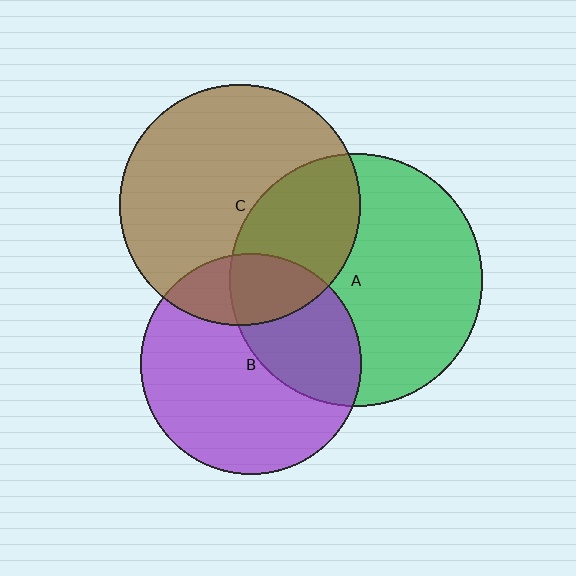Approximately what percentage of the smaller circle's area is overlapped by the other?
Approximately 35%.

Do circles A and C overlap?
Yes.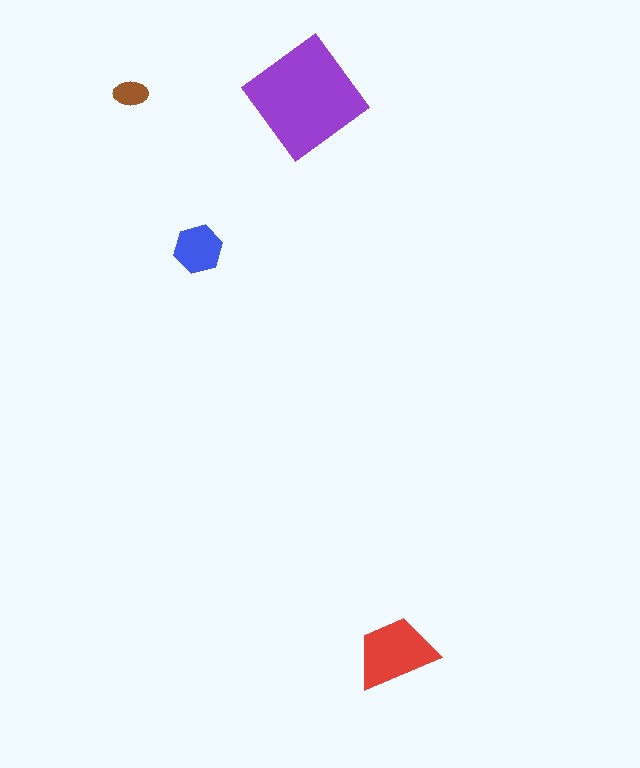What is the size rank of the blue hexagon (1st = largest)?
3rd.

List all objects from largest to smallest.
The purple diamond, the red trapezoid, the blue hexagon, the brown ellipse.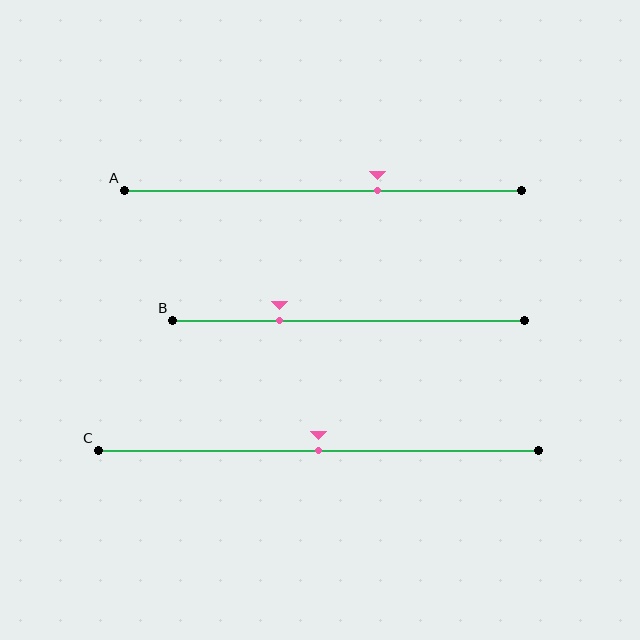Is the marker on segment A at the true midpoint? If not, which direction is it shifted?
No, the marker on segment A is shifted to the right by about 14% of the segment length.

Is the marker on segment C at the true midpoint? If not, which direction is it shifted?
Yes, the marker on segment C is at the true midpoint.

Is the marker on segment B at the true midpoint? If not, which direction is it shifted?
No, the marker on segment B is shifted to the left by about 20% of the segment length.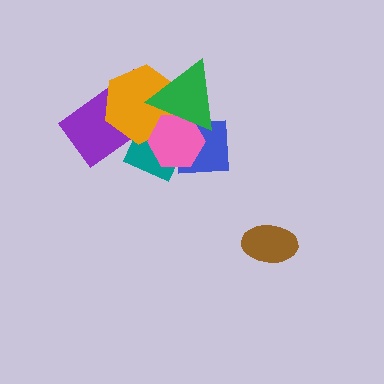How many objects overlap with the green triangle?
5 objects overlap with the green triangle.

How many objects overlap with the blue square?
3 objects overlap with the blue square.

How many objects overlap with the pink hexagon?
4 objects overlap with the pink hexagon.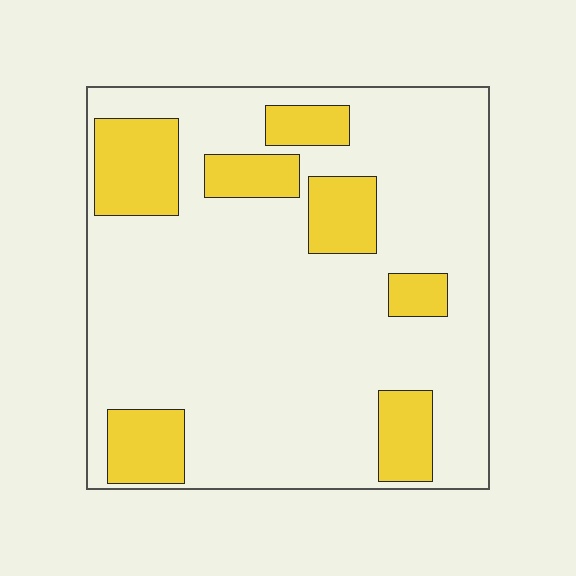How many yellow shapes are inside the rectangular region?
7.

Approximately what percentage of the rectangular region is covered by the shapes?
Approximately 20%.